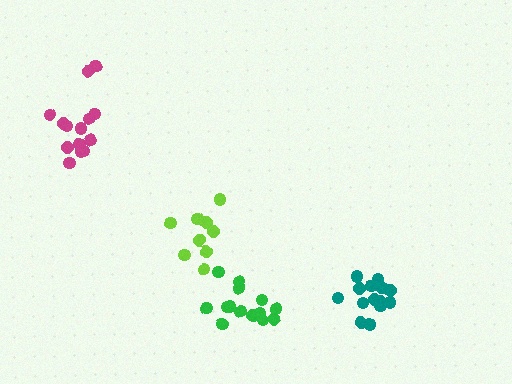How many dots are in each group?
Group 1: 9 dots, Group 2: 14 dots, Group 3: 14 dots, Group 4: 14 dots (51 total).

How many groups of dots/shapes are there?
There are 4 groups.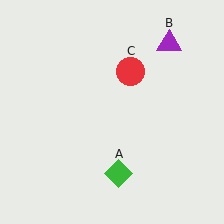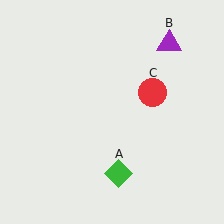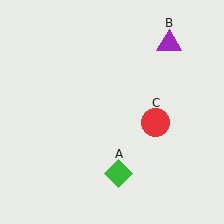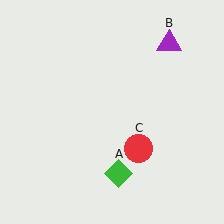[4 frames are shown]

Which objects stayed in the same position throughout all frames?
Green diamond (object A) and purple triangle (object B) remained stationary.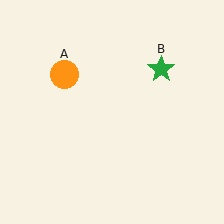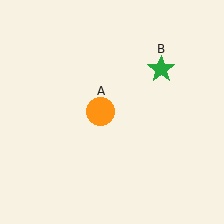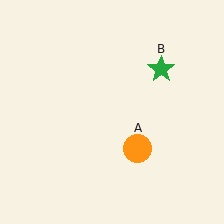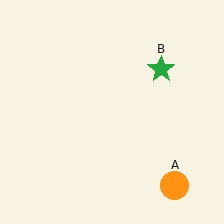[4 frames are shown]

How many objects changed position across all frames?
1 object changed position: orange circle (object A).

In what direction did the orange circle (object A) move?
The orange circle (object A) moved down and to the right.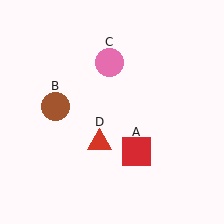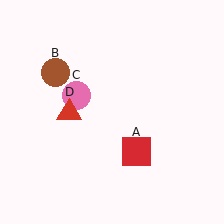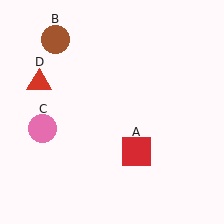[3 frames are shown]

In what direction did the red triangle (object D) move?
The red triangle (object D) moved up and to the left.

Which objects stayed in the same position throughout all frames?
Red square (object A) remained stationary.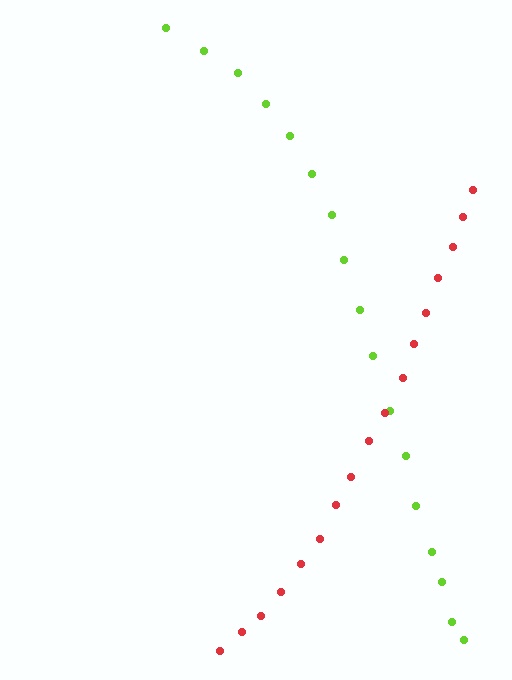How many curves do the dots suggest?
There are 2 distinct paths.